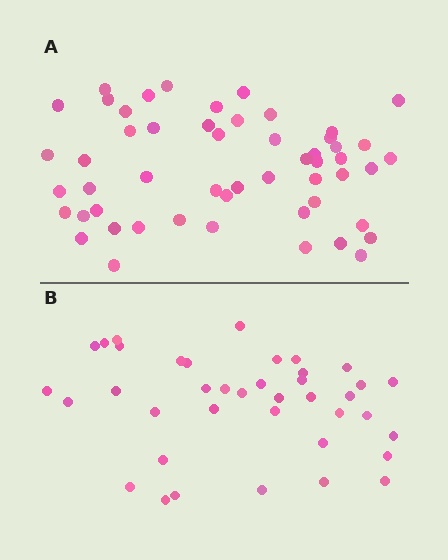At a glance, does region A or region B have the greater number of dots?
Region A (the top region) has more dots.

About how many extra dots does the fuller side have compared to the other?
Region A has approximately 15 more dots than region B.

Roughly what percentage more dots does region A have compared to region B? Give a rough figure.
About 35% more.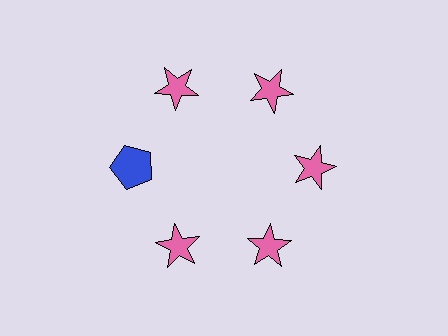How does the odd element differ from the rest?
It differs in both color (blue instead of pink) and shape (pentagon instead of star).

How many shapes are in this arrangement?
There are 6 shapes arranged in a ring pattern.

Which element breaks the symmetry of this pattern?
The blue pentagon at roughly the 9 o'clock position breaks the symmetry. All other shapes are pink stars.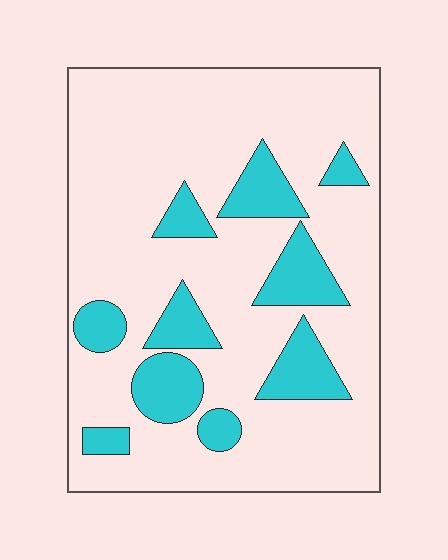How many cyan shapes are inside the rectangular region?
10.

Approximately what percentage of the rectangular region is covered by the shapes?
Approximately 20%.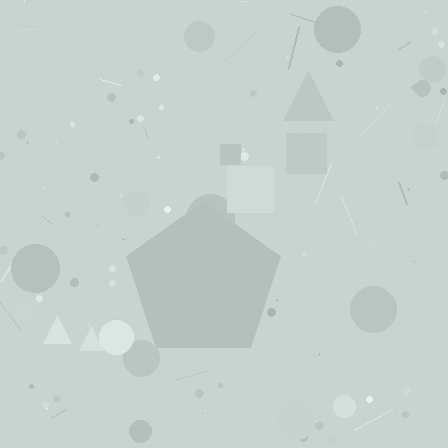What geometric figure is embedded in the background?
A pentagon is embedded in the background.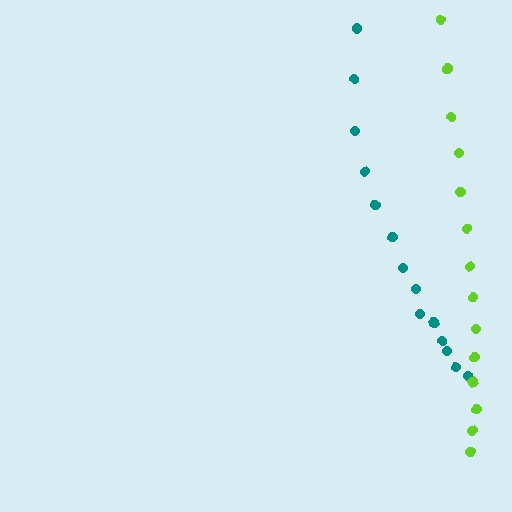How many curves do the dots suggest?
There are 2 distinct paths.